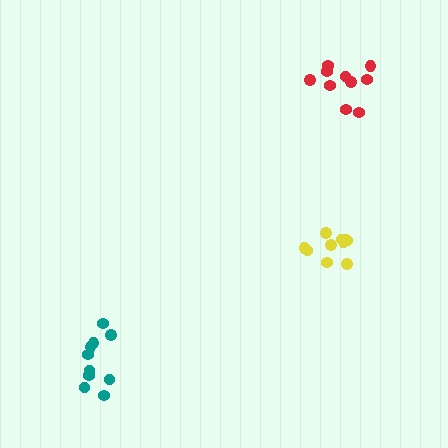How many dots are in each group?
Group 1: 10 dots, Group 2: 10 dots, Group 3: 10 dots (30 total).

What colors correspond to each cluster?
The clusters are colored: red, yellow, teal.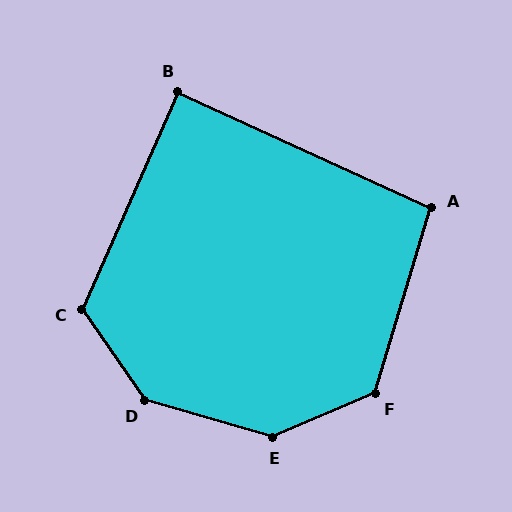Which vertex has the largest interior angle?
D, at approximately 141 degrees.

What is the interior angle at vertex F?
Approximately 130 degrees (obtuse).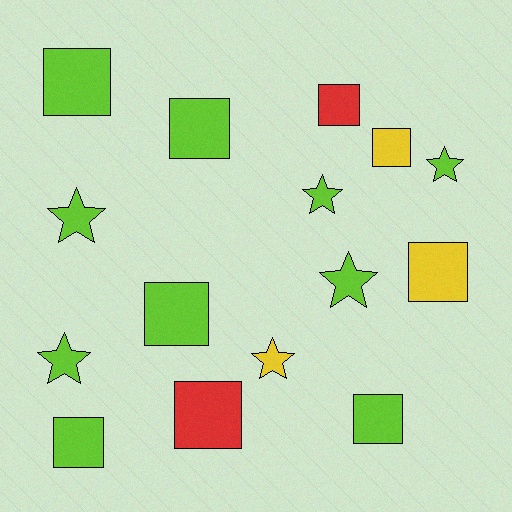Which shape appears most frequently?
Square, with 9 objects.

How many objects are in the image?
There are 15 objects.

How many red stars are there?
There are no red stars.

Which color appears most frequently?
Lime, with 10 objects.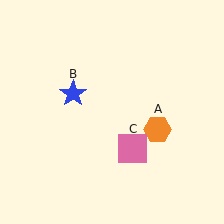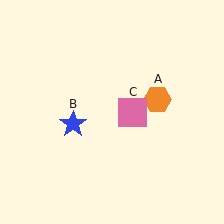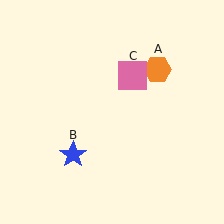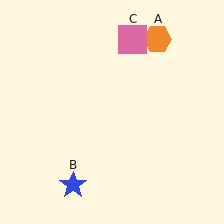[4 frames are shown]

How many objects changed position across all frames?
3 objects changed position: orange hexagon (object A), blue star (object B), pink square (object C).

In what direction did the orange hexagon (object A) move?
The orange hexagon (object A) moved up.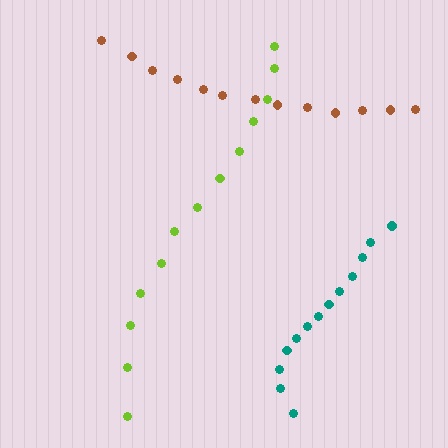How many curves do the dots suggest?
There are 3 distinct paths.